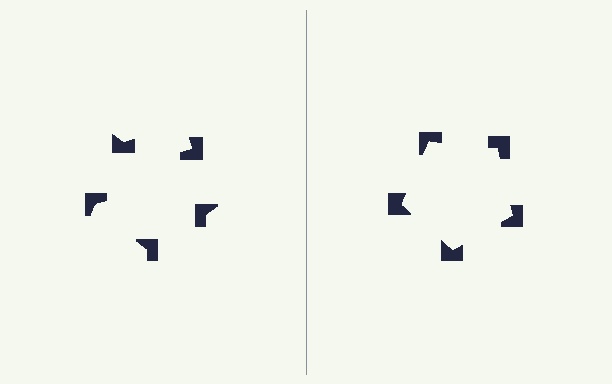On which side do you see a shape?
An illusory pentagon appears on the right side. On the left side the wedge cuts are rotated, so no coherent shape forms.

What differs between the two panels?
The notched squares are positioned identically on both sides; only the wedge orientations differ. On the right they align to a pentagon; on the left they are misaligned.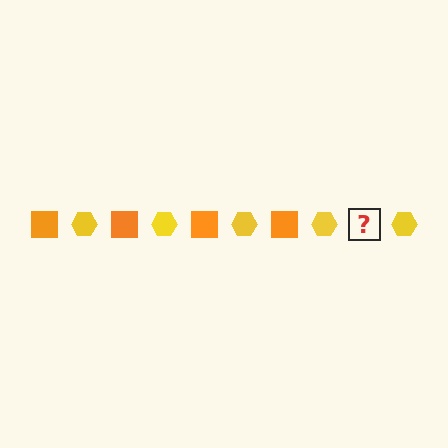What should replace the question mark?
The question mark should be replaced with an orange square.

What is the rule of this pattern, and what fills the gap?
The rule is that the pattern alternates between orange square and yellow hexagon. The gap should be filled with an orange square.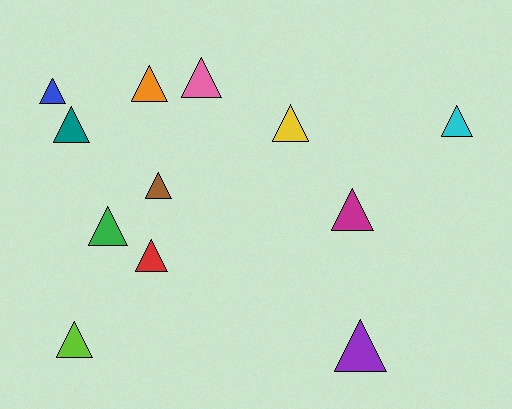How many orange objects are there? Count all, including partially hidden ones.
There is 1 orange object.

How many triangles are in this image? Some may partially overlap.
There are 12 triangles.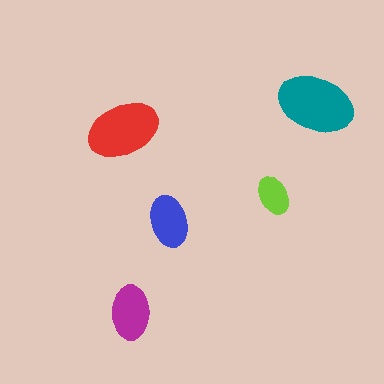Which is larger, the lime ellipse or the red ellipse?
The red one.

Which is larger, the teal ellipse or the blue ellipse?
The teal one.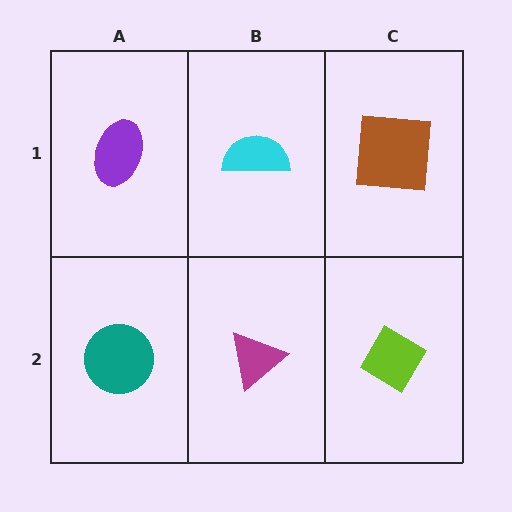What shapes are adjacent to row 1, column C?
A lime diamond (row 2, column C), a cyan semicircle (row 1, column B).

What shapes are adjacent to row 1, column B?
A magenta triangle (row 2, column B), a purple ellipse (row 1, column A), a brown square (row 1, column C).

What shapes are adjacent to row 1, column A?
A teal circle (row 2, column A), a cyan semicircle (row 1, column B).